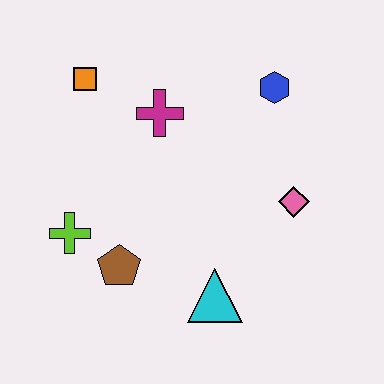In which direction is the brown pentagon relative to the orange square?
The brown pentagon is below the orange square.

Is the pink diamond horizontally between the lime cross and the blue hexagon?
No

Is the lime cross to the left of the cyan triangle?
Yes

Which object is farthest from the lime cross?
The blue hexagon is farthest from the lime cross.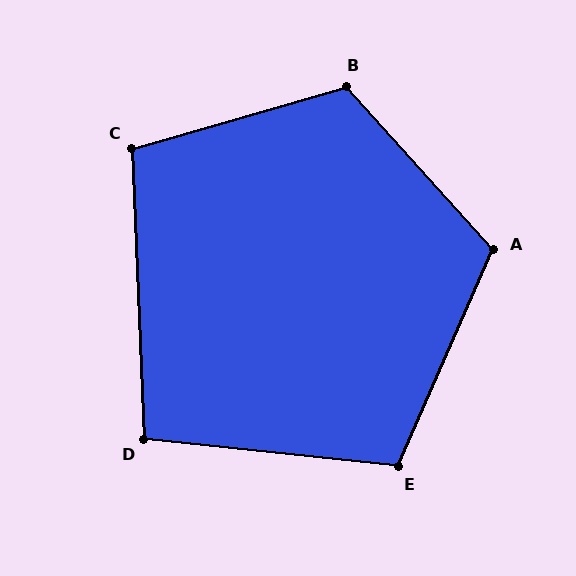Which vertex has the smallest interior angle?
D, at approximately 98 degrees.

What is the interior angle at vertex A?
Approximately 114 degrees (obtuse).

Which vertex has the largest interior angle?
B, at approximately 116 degrees.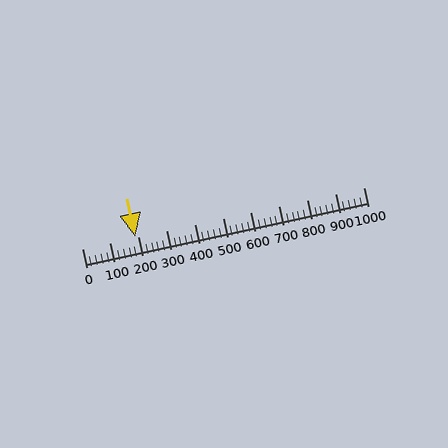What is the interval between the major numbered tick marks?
The major tick marks are spaced 100 units apart.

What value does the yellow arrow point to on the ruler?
The yellow arrow points to approximately 189.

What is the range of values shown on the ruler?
The ruler shows values from 0 to 1000.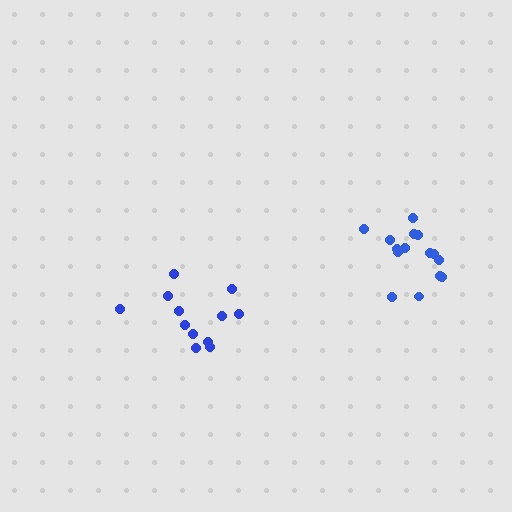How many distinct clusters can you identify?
There are 2 distinct clusters.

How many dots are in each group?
Group 1: 15 dots, Group 2: 12 dots (27 total).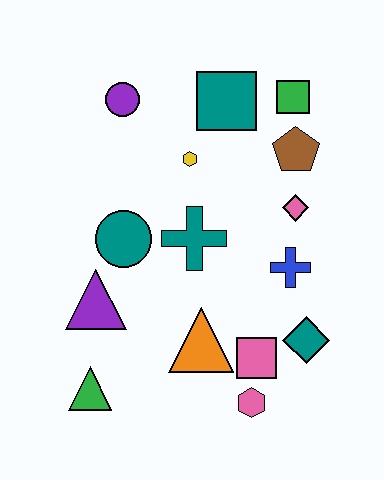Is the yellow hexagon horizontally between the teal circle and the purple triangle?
No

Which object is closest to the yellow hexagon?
The teal square is closest to the yellow hexagon.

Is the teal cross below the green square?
Yes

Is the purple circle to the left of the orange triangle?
Yes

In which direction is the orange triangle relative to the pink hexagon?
The orange triangle is above the pink hexagon.